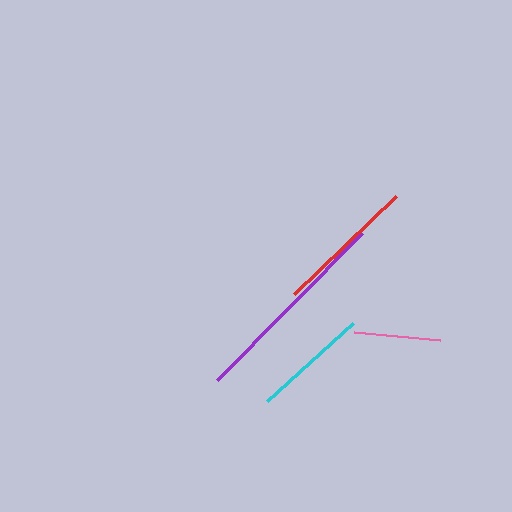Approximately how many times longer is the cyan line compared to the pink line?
The cyan line is approximately 1.3 times the length of the pink line.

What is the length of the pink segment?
The pink segment is approximately 86 pixels long.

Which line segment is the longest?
The purple line is the longest at approximately 206 pixels.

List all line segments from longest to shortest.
From longest to shortest: purple, red, cyan, pink.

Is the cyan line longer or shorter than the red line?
The red line is longer than the cyan line.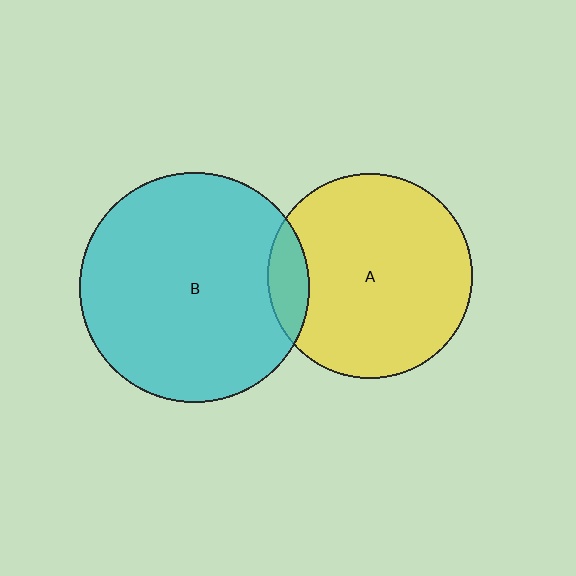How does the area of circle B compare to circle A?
Approximately 1.3 times.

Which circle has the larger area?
Circle B (cyan).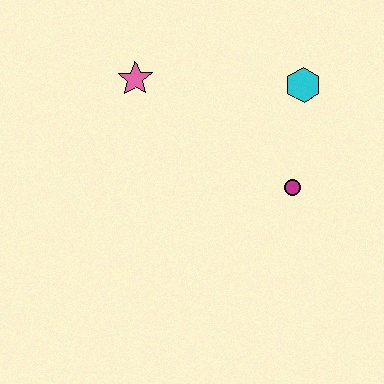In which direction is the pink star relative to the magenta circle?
The pink star is to the left of the magenta circle.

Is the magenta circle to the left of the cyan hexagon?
Yes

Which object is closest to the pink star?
The cyan hexagon is closest to the pink star.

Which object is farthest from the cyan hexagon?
The pink star is farthest from the cyan hexagon.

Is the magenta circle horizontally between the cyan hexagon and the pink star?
Yes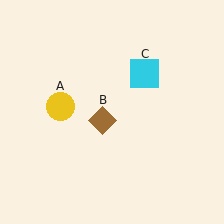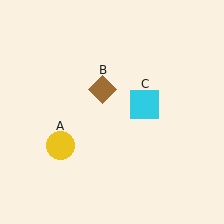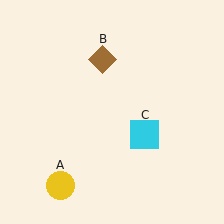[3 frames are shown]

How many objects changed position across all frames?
3 objects changed position: yellow circle (object A), brown diamond (object B), cyan square (object C).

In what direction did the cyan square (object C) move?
The cyan square (object C) moved down.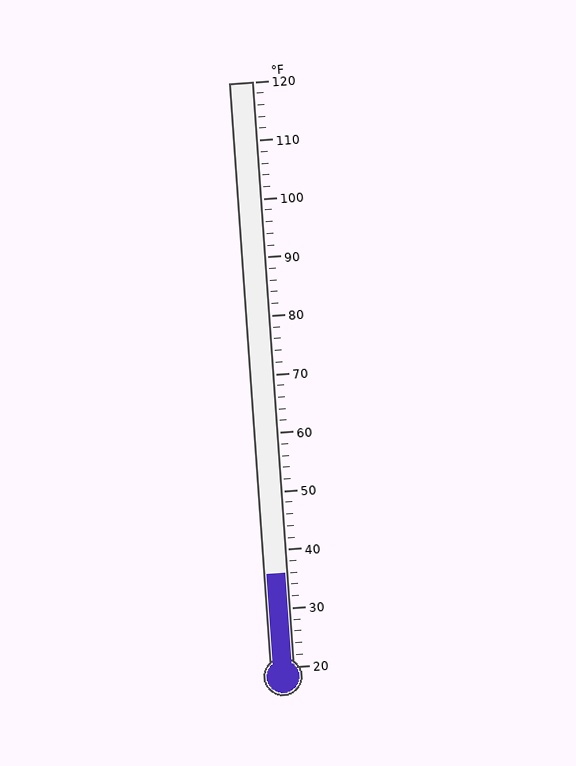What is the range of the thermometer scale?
The thermometer scale ranges from 20°F to 120°F.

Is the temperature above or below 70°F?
The temperature is below 70°F.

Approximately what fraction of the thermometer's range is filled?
The thermometer is filled to approximately 15% of its range.